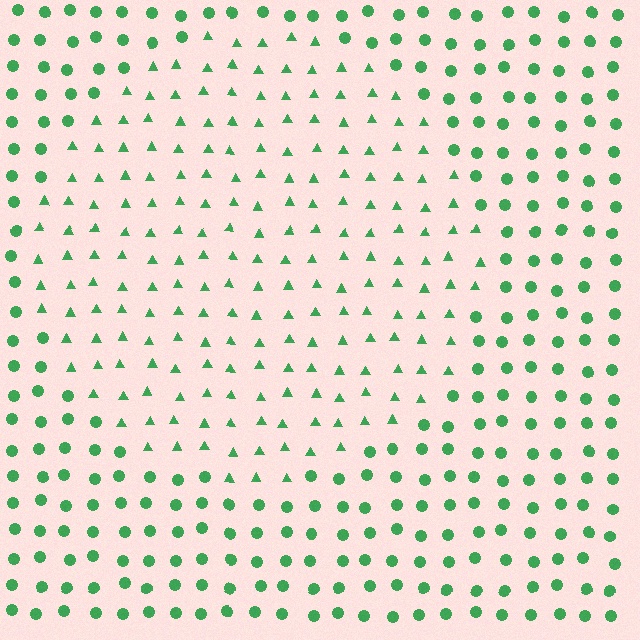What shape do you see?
I see a circle.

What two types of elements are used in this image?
The image uses triangles inside the circle region and circles outside it.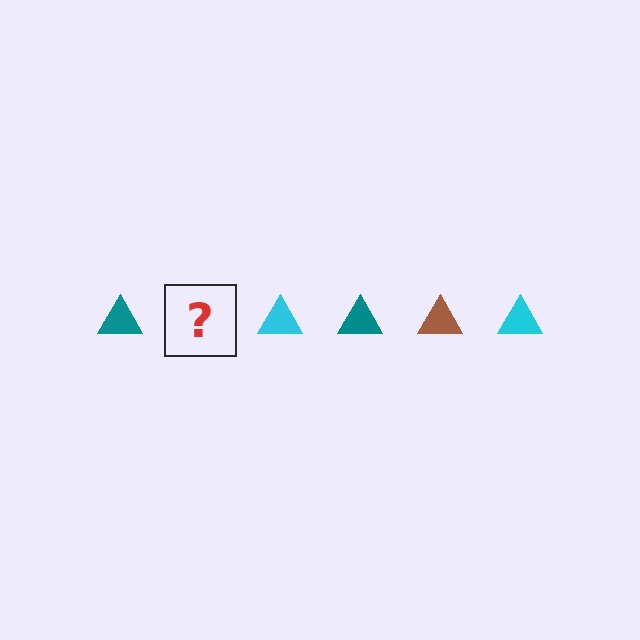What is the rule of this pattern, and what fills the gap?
The rule is that the pattern cycles through teal, brown, cyan triangles. The gap should be filled with a brown triangle.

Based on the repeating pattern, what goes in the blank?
The blank should be a brown triangle.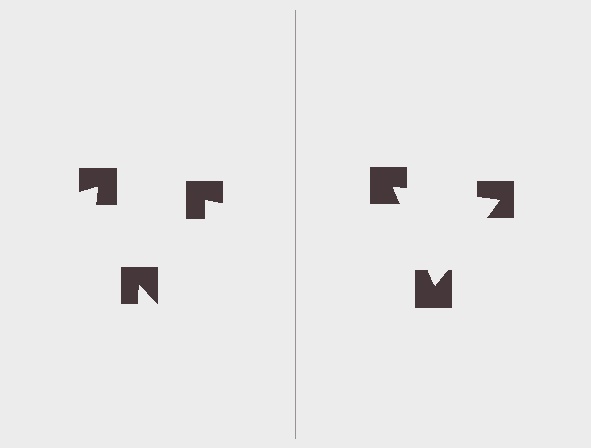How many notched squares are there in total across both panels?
6 — 3 on each side.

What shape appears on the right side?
An illusory triangle.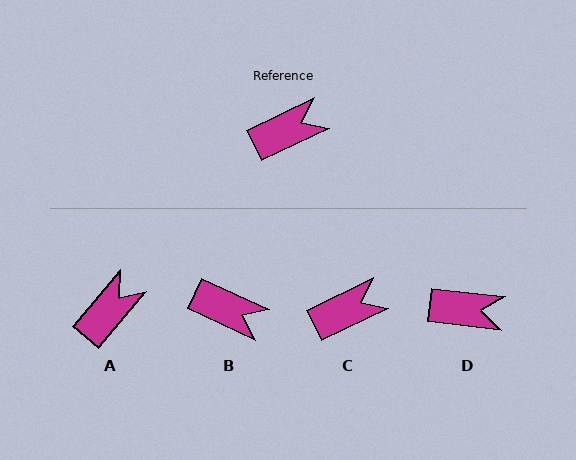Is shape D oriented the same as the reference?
No, it is off by about 32 degrees.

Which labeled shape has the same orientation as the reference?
C.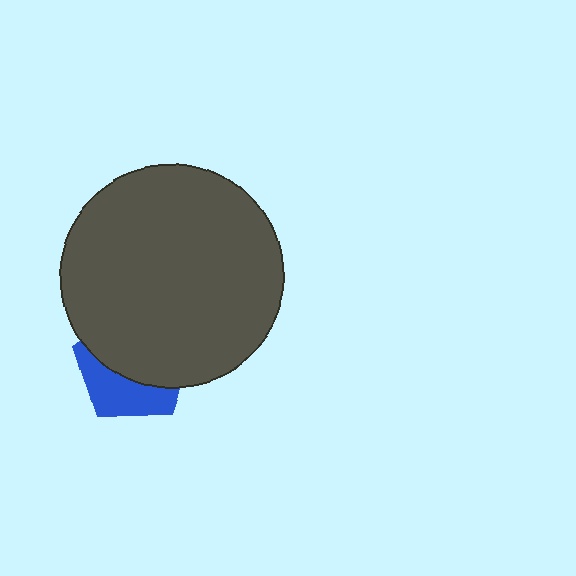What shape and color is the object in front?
The object in front is a dark gray circle.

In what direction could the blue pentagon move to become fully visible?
The blue pentagon could move down. That would shift it out from behind the dark gray circle entirely.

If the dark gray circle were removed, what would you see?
You would see the complete blue pentagon.